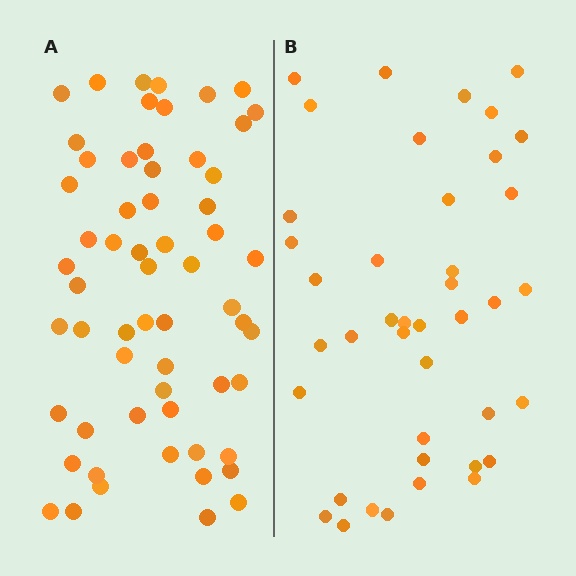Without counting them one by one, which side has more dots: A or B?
Region A (the left region) has more dots.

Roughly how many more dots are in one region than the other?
Region A has approximately 20 more dots than region B.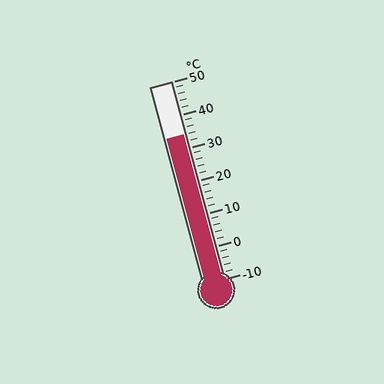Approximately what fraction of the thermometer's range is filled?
The thermometer is filled to approximately 75% of its range.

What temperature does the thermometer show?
The thermometer shows approximately 34°C.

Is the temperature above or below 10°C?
The temperature is above 10°C.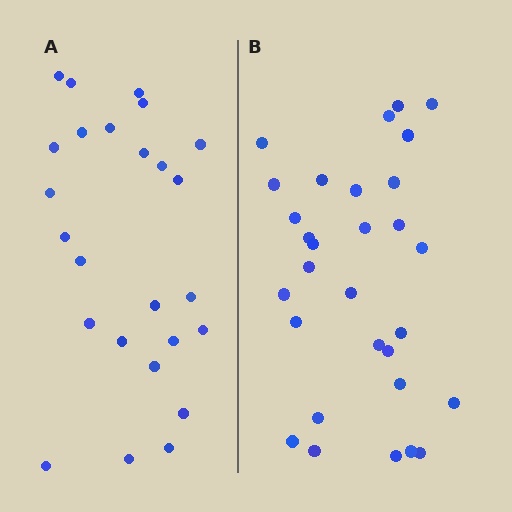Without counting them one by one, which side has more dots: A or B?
Region B (the right region) has more dots.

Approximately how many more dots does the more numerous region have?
Region B has about 5 more dots than region A.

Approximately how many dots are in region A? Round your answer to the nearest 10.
About 20 dots. (The exact count is 25, which rounds to 20.)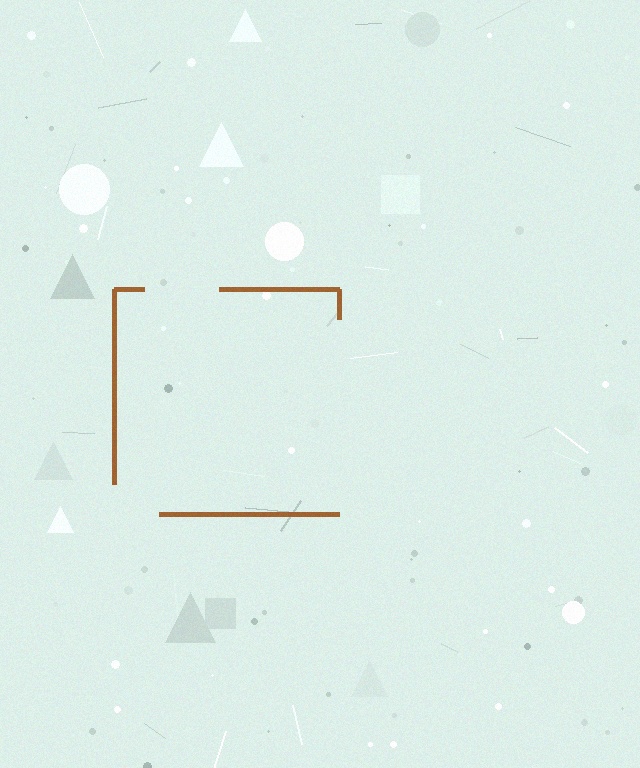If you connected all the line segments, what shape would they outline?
They would outline a square.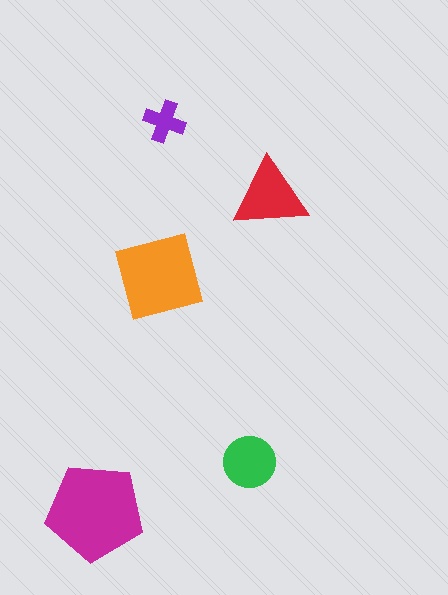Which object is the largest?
The magenta pentagon.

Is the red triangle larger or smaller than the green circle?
Larger.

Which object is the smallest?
The purple cross.